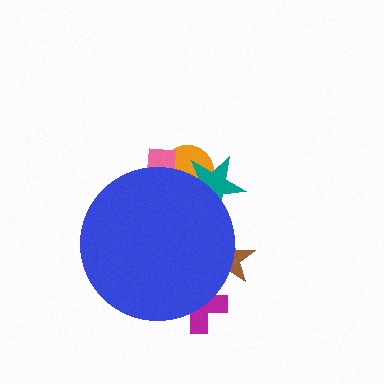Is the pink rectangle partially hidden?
Yes, the pink rectangle is partially hidden behind the blue circle.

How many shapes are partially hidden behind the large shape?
5 shapes are partially hidden.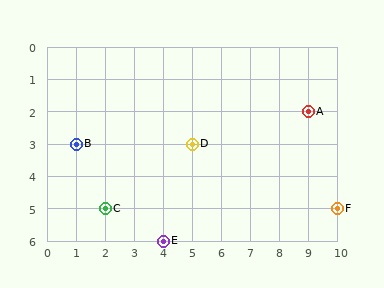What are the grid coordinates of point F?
Point F is at grid coordinates (10, 5).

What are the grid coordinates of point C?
Point C is at grid coordinates (2, 5).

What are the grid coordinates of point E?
Point E is at grid coordinates (4, 6).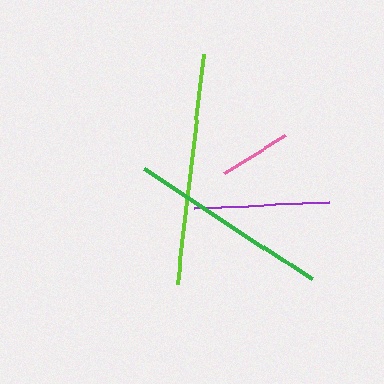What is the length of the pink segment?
The pink segment is approximately 71 pixels long.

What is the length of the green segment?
The green segment is approximately 201 pixels long.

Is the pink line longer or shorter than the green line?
The green line is longer than the pink line.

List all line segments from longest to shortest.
From longest to shortest: lime, green, purple, pink.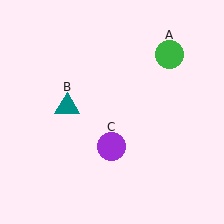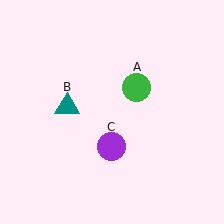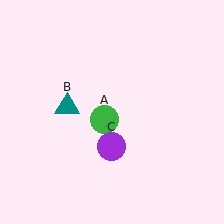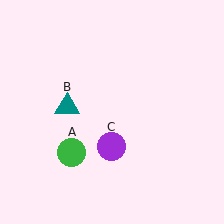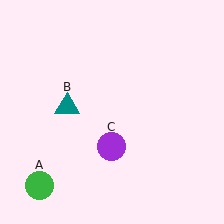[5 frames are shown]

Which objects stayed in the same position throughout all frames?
Teal triangle (object B) and purple circle (object C) remained stationary.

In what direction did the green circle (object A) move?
The green circle (object A) moved down and to the left.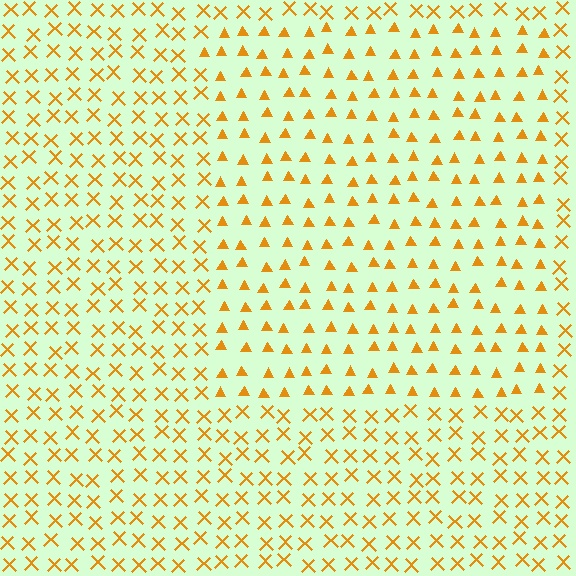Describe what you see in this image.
The image is filled with small orange elements arranged in a uniform grid. A rectangle-shaped region contains triangles, while the surrounding area contains X marks. The boundary is defined purely by the change in element shape.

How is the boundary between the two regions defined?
The boundary is defined by a change in element shape: triangles inside vs. X marks outside. All elements share the same color and spacing.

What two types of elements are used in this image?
The image uses triangles inside the rectangle region and X marks outside it.